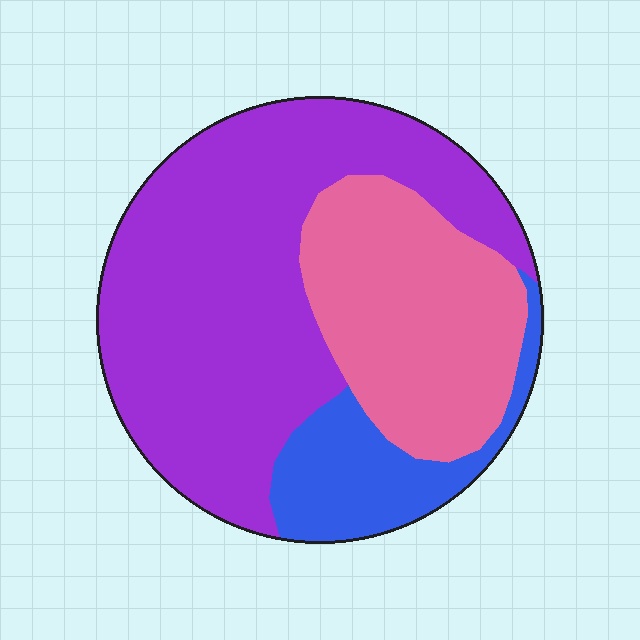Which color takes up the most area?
Purple, at roughly 55%.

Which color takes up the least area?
Blue, at roughly 15%.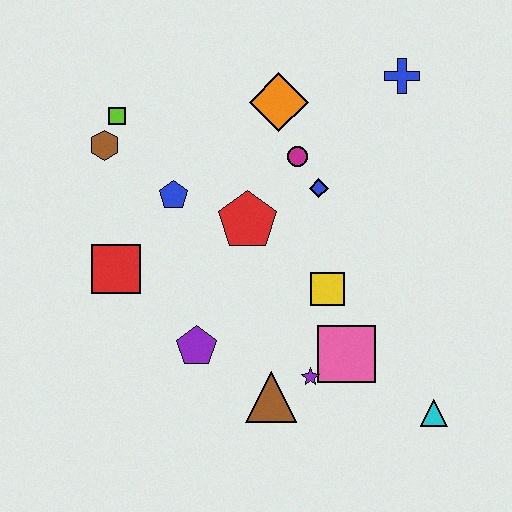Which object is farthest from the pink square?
The lime square is farthest from the pink square.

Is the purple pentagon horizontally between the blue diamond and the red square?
Yes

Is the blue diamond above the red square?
Yes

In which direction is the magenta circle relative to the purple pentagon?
The magenta circle is above the purple pentagon.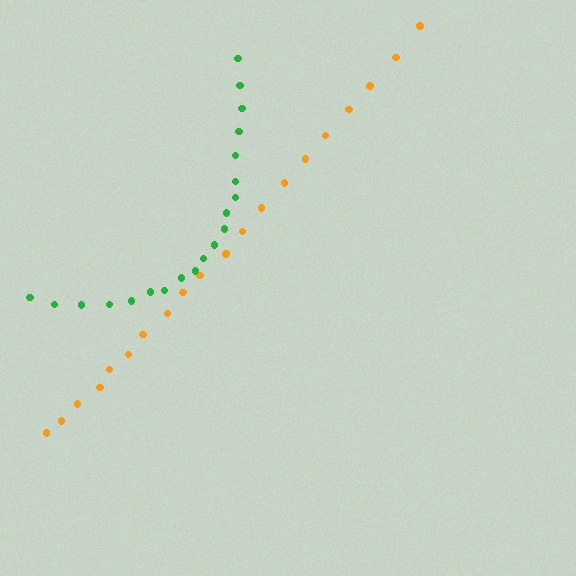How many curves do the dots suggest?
There are 2 distinct paths.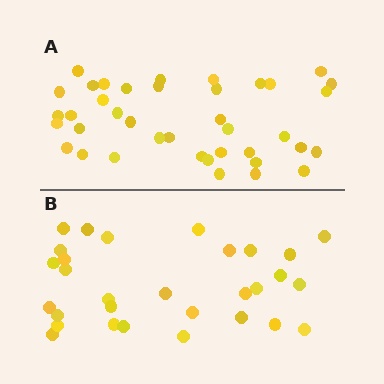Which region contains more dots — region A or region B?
Region A (the top region) has more dots.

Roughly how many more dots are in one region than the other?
Region A has roughly 8 or so more dots than region B.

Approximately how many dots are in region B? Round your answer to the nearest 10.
About 30 dots.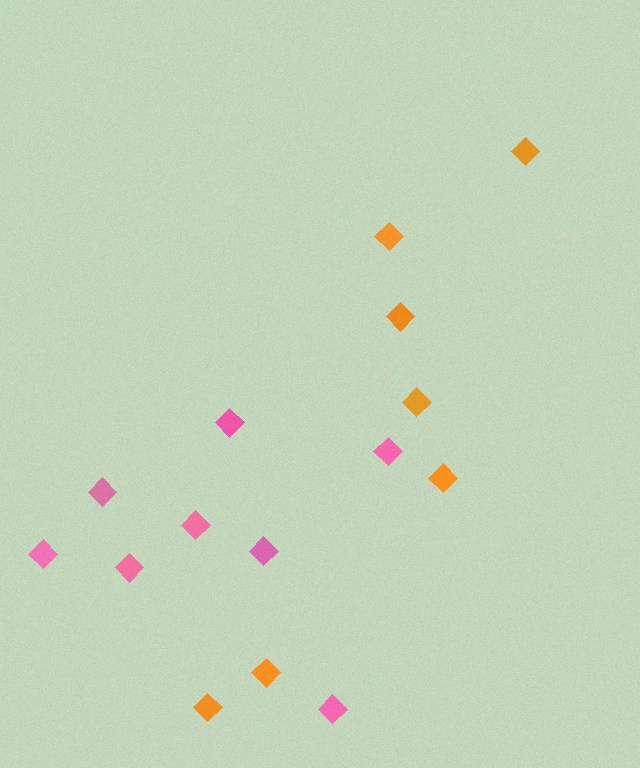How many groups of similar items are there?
There are 2 groups: one group of pink diamonds (8) and one group of orange diamonds (7).